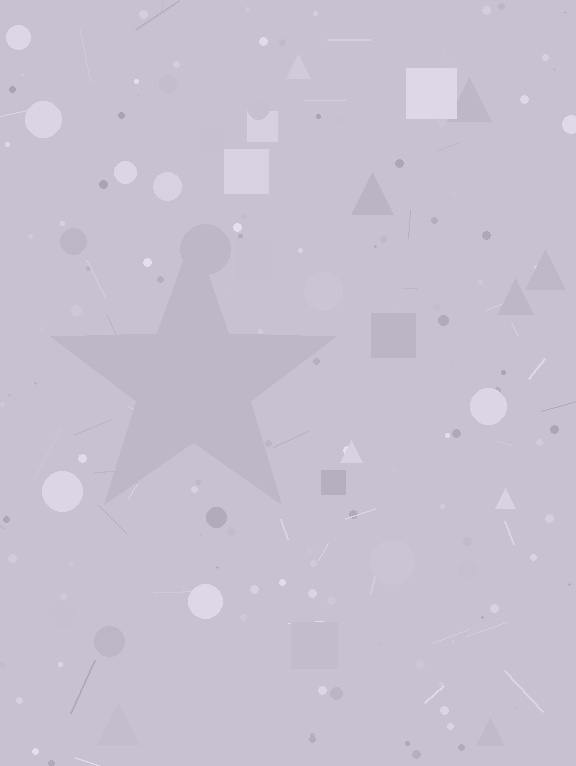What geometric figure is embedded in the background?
A star is embedded in the background.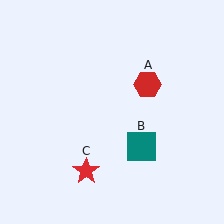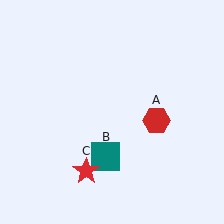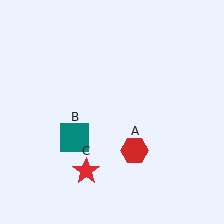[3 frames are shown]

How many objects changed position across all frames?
2 objects changed position: red hexagon (object A), teal square (object B).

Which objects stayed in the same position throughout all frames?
Red star (object C) remained stationary.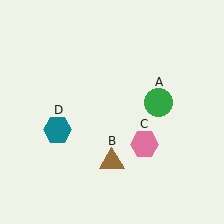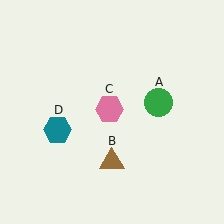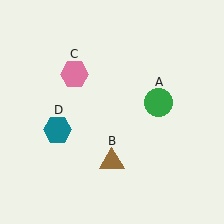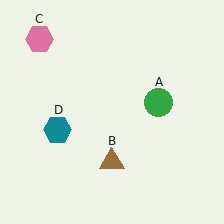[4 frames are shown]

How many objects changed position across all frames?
1 object changed position: pink hexagon (object C).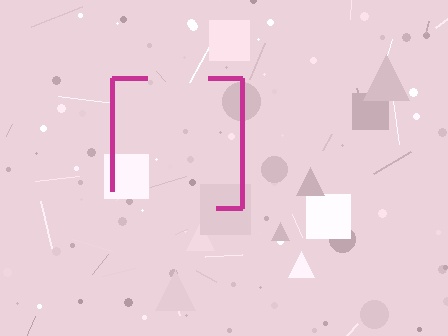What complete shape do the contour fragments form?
The contour fragments form a square.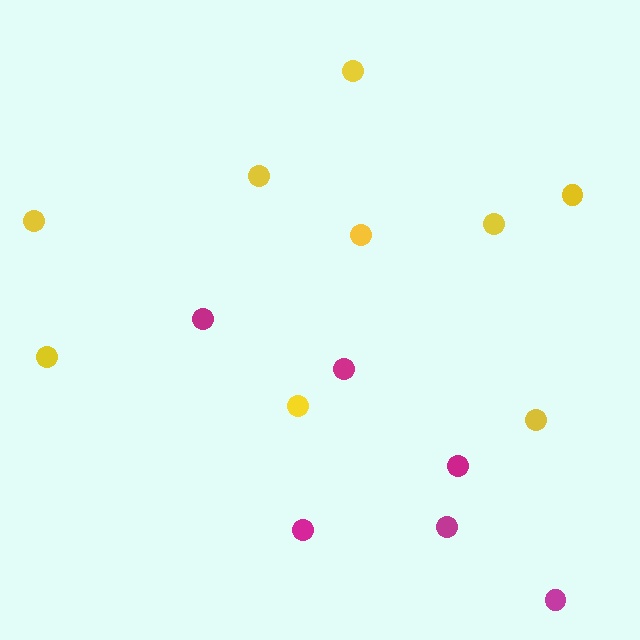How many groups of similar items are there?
There are 2 groups: one group of magenta circles (6) and one group of yellow circles (9).